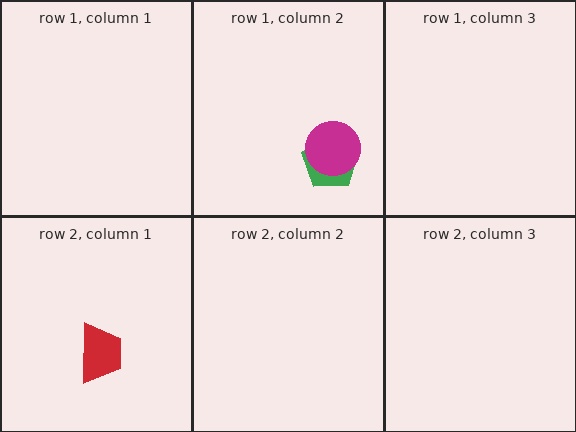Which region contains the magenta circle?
The row 1, column 2 region.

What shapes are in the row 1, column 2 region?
The green pentagon, the magenta circle.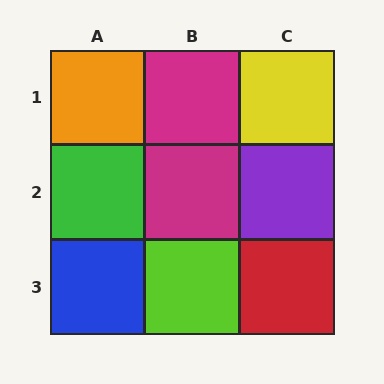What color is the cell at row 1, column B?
Magenta.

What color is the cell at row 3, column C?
Red.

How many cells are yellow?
1 cell is yellow.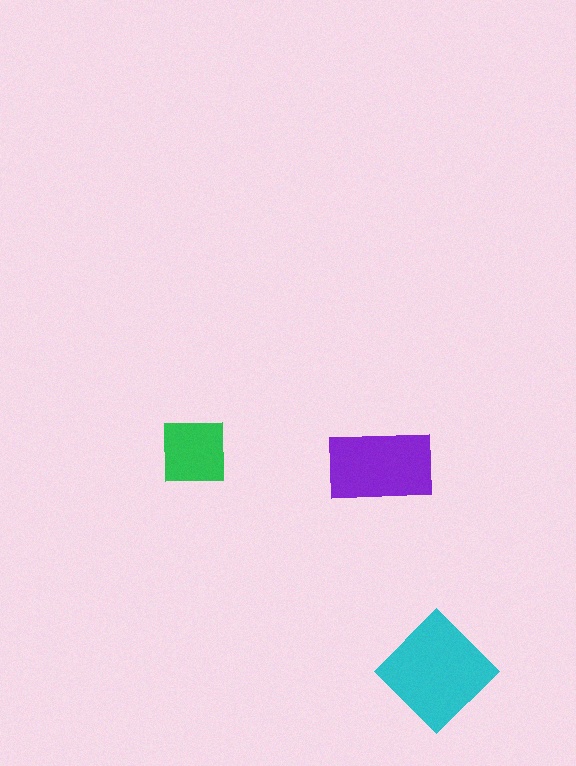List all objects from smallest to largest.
The green square, the purple rectangle, the cyan diamond.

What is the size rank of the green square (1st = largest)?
3rd.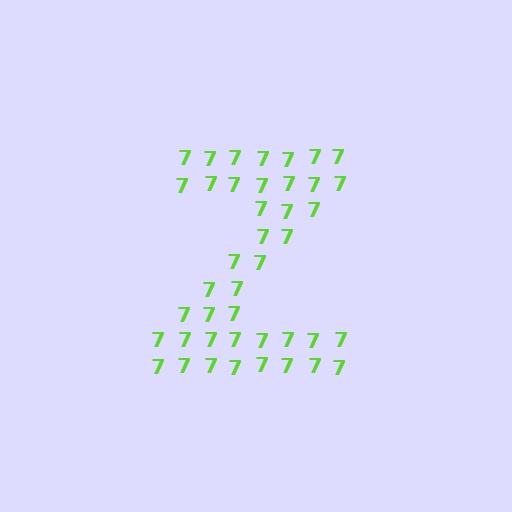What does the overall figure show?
The overall figure shows the letter Z.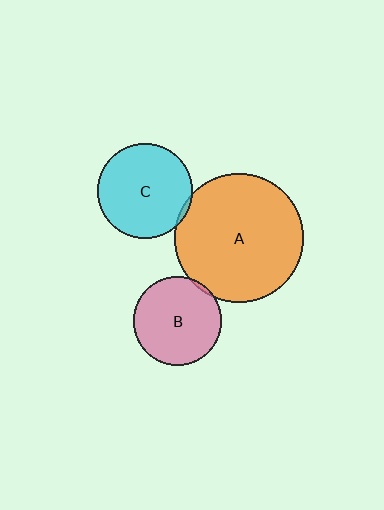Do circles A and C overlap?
Yes.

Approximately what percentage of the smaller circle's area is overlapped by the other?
Approximately 5%.